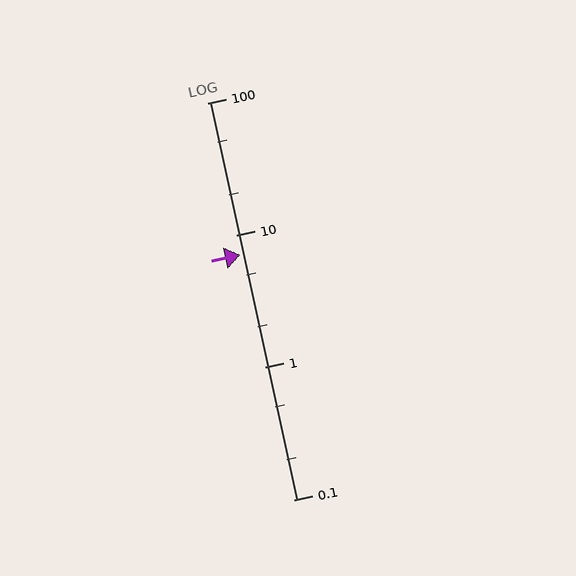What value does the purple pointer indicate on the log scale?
The pointer indicates approximately 7.1.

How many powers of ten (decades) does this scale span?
The scale spans 3 decades, from 0.1 to 100.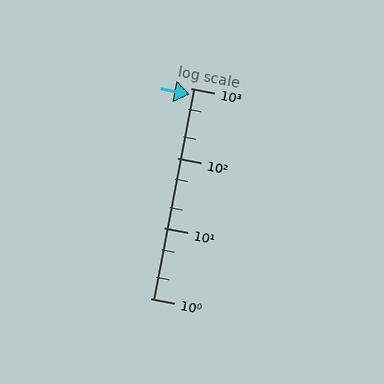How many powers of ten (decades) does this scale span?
The scale spans 3 decades, from 1 to 1000.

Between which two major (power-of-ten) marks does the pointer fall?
The pointer is between 100 and 1000.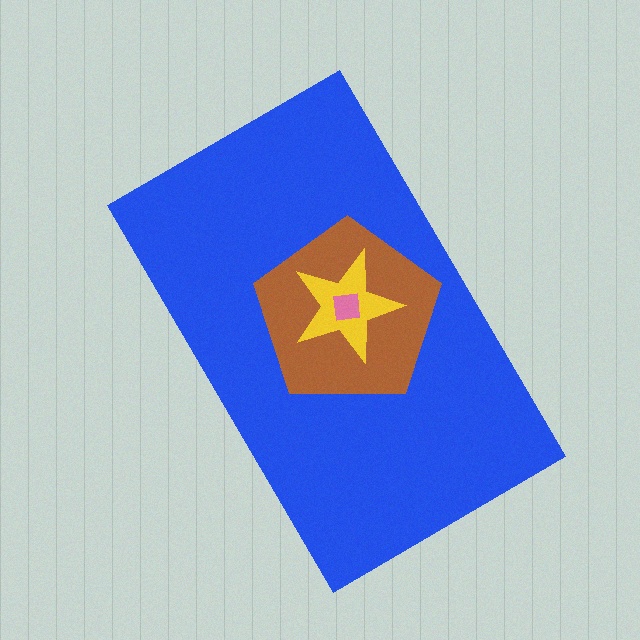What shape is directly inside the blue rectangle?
The brown pentagon.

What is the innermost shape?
The pink square.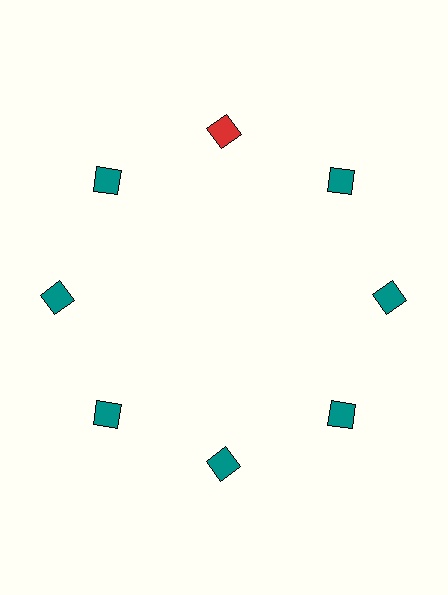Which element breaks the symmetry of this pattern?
The red square at roughly the 12 o'clock position breaks the symmetry. All other shapes are teal squares.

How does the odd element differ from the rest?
It has a different color: red instead of teal.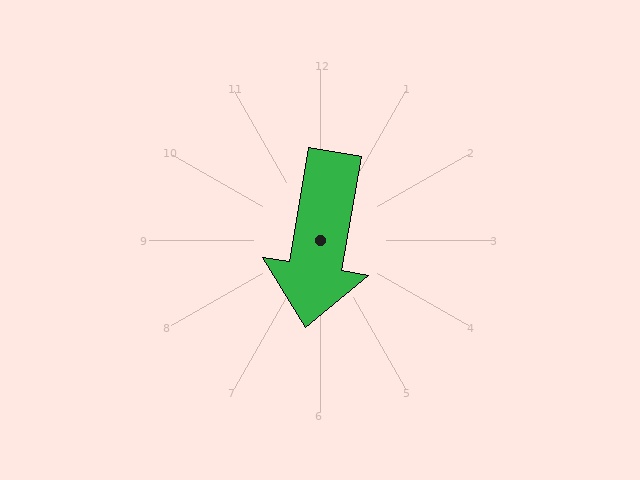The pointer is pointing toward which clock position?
Roughly 6 o'clock.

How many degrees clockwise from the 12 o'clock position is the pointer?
Approximately 190 degrees.